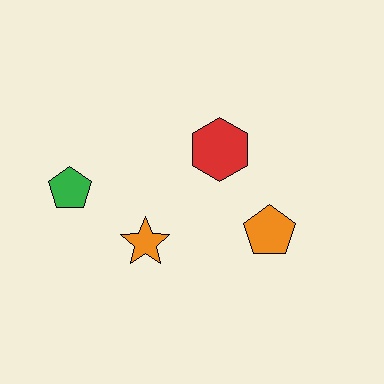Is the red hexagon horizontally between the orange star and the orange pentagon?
Yes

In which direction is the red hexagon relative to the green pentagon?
The red hexagon is to the right of the green pentagon.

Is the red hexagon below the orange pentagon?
No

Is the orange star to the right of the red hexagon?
No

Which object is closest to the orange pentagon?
The red hexagon is closest to the orange pentagon.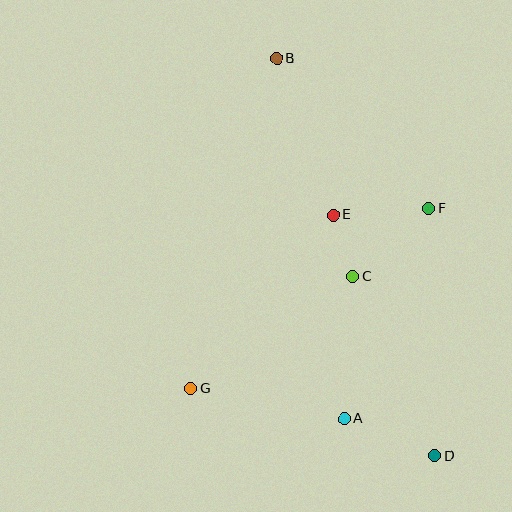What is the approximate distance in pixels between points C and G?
The distance between C and G is approximately 197 pixels.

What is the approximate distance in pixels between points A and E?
The distance between A and E is approximately 204 pixels.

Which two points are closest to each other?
Points C and E are closest to each other.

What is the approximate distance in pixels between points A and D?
The distance between A and D is approximately 98 pixels.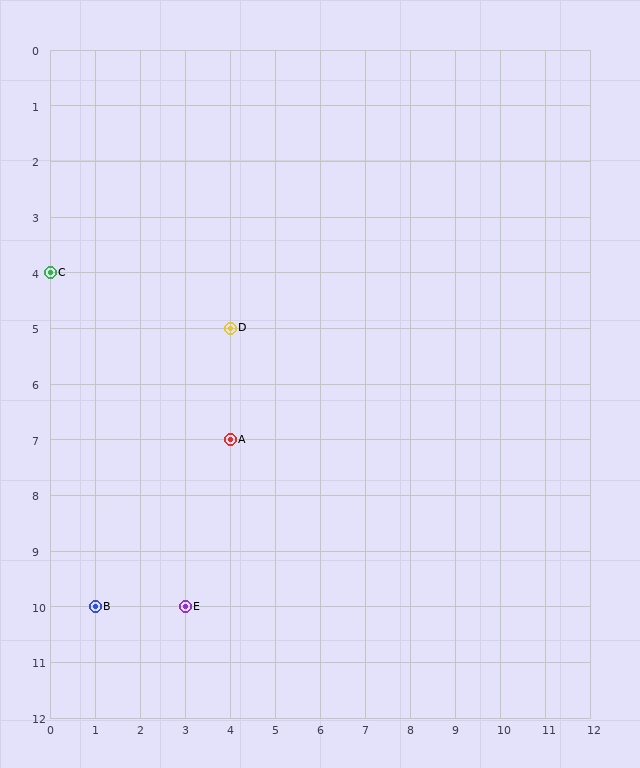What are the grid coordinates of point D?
Point D is at grid coordinates (4, 5).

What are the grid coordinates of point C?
Point C is at grid coordinates (0, 4).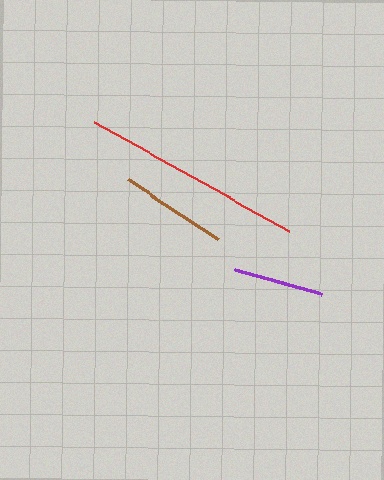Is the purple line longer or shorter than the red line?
The red line is longer than the purple line.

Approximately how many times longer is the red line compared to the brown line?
The red line is approximately 2.1 times the length of the brown line.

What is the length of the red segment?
The red segment is approximately 224 pixels long.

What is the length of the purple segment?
The purple segment is approximately 91 pixels long.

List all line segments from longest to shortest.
From longest to shortest: red, brown, purple.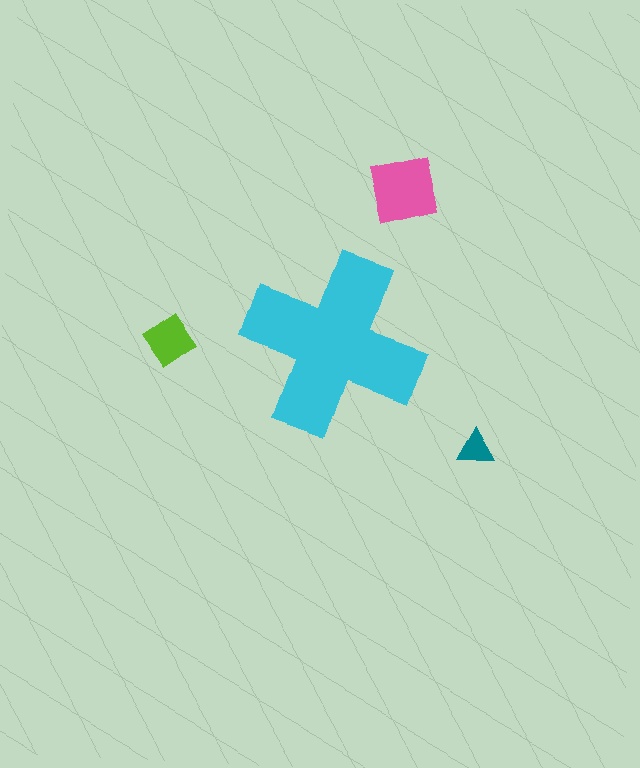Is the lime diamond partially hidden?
No, the lime diamond is fully visible.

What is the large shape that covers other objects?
A cyan cross.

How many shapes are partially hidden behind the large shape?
0 shapes are partially hidden.